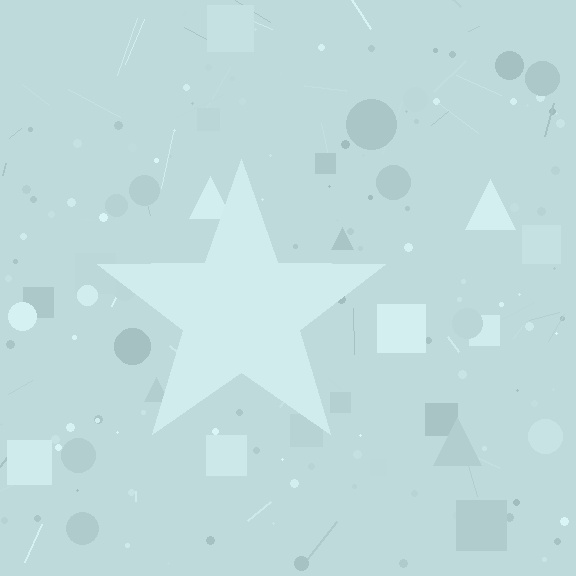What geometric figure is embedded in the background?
A star is embedded in the background.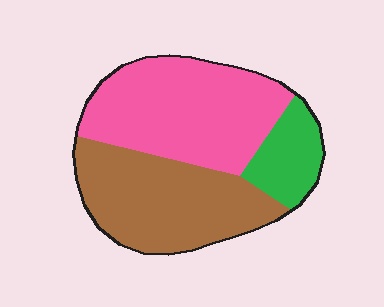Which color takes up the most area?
Pink, at roughly 45%.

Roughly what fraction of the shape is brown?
Brown covers about 40% of the shape.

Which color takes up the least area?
Green, at roughly 15%.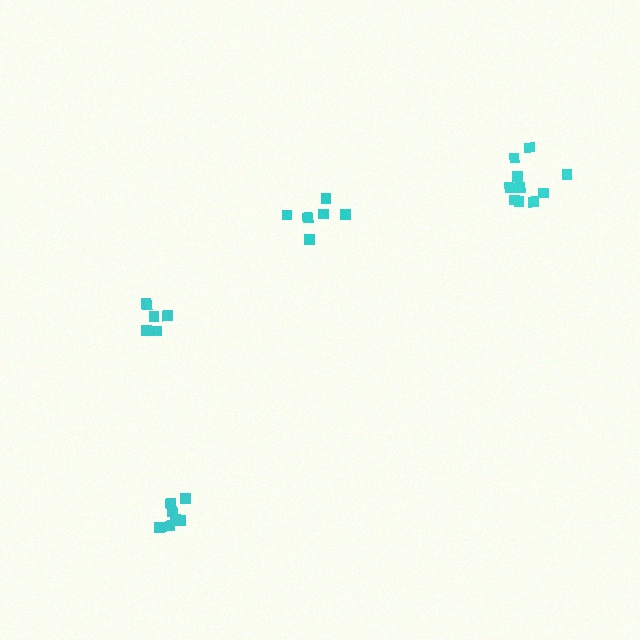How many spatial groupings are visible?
There are 4 spatial groupings.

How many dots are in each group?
Group 1: 7 dots, Group 2: 6 dots, Group 3: 7 dots, Group 4: 11 dots (31 total).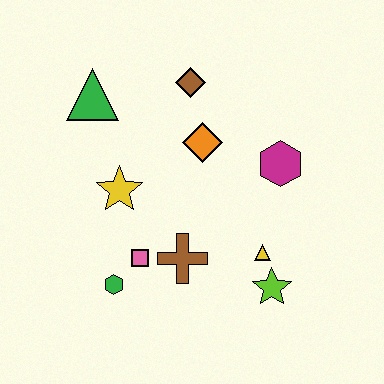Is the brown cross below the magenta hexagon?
Yes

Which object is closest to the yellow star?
The pink square is closest to the yellow star.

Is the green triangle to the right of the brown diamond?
No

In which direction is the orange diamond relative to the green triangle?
The orange diamond is to the right of the green triangle.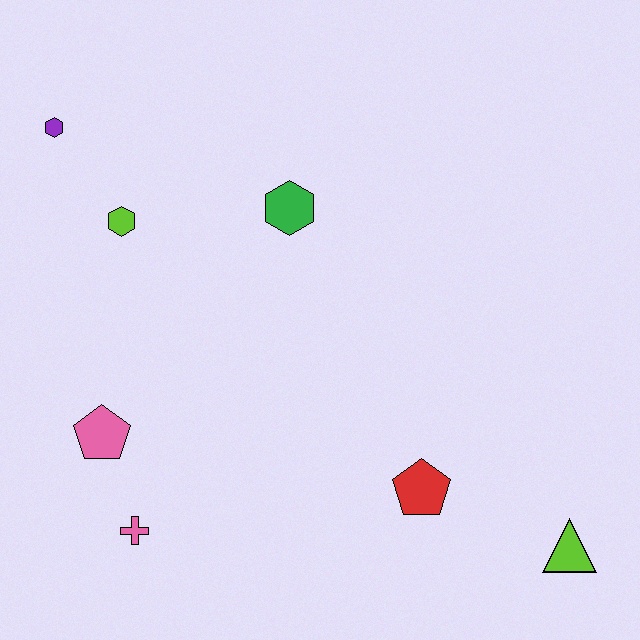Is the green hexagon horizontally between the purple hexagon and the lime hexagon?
No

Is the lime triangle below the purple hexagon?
Yes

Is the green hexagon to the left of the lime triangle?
Yes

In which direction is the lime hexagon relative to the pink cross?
The lime hexagon is above the pink cross.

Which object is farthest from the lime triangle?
The purple hexagon is farthest from the lime triangle.